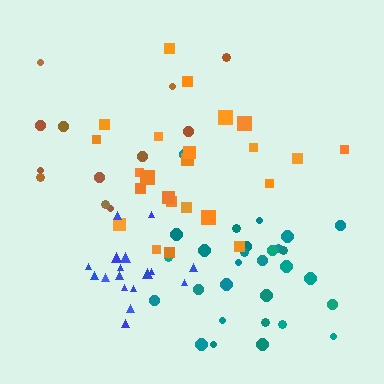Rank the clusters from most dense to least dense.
blue, teal, orange, brown.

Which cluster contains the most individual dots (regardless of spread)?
Teal (29).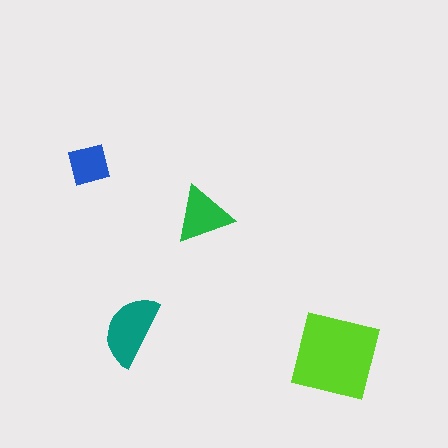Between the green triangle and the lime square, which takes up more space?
The lime square.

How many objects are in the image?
There are 4 objects in the image.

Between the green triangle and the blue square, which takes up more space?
The green triangle.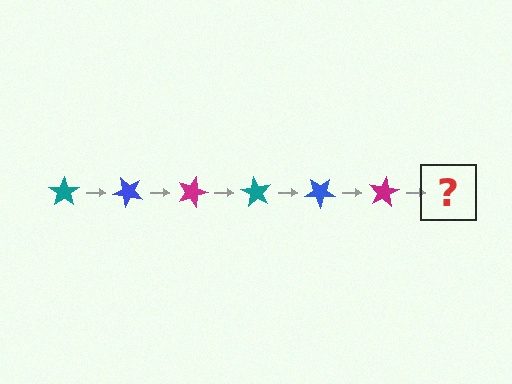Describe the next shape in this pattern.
It should be a teal star, rotated 270 degrees from the start.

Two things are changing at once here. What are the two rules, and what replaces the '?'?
The two rules are that it rotates 45 degrees each step and the color cycles through teal, blue, and magenta. The '?' should be a teal star, rotated 270 degrees from the start.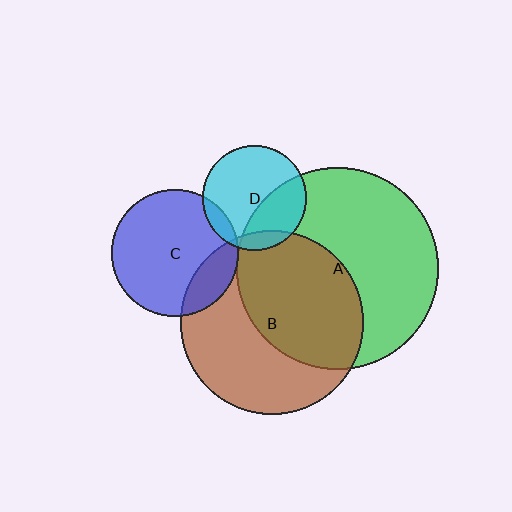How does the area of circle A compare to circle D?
Approximately 3.7 times.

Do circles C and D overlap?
Yes.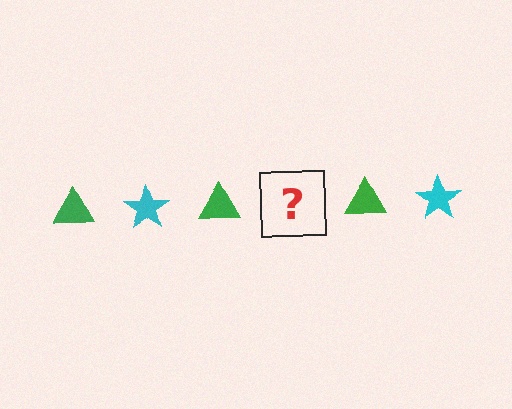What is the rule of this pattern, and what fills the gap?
The rule is that the pattern alternates between green triangle and cyan star. The gap should be filled with a cyan star.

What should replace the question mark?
The question mark should be replaced with a cyan star.